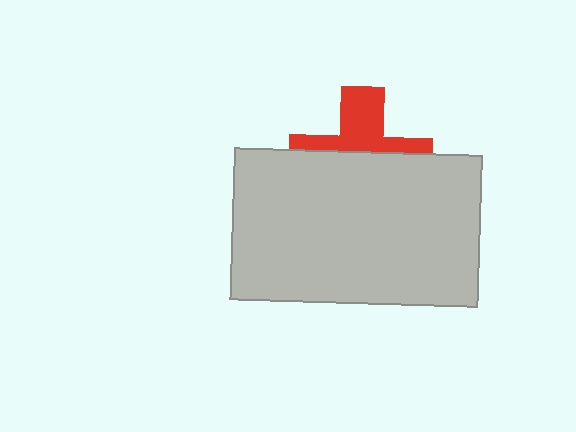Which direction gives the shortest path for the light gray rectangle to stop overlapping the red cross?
Moving down gives the shortest separation.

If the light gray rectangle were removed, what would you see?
You would see the complete red cross.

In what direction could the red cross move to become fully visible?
The red cross could move up. That would shift it out from behind the light gray rectangle entirely.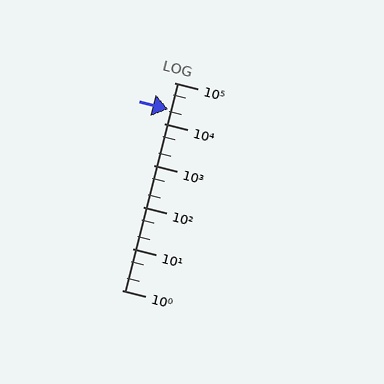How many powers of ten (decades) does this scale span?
The scale spans 5 decades, from 1 to 100000.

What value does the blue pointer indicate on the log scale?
The pointer indicates approximately 23000.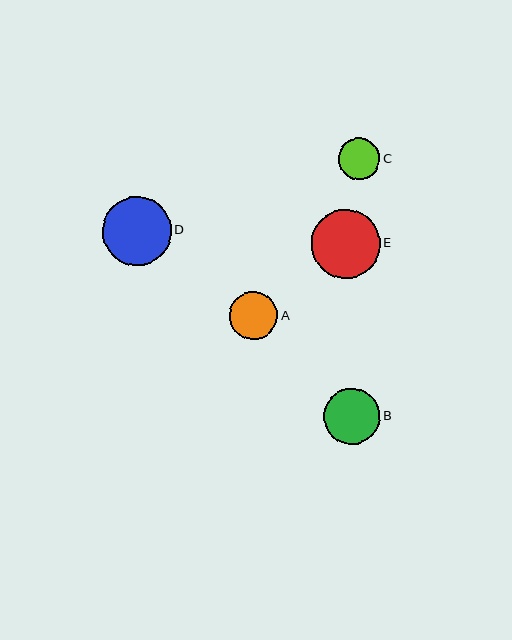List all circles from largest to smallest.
From largest to smallest: E, D, B, A, C.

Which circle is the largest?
Circle E is the largest with a size of approximately 69 pixels.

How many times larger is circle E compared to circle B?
Circle E is approximately 1.2 times the size of circle B.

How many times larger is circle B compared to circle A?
Circle B is approximately 1.2 times the size of circle A.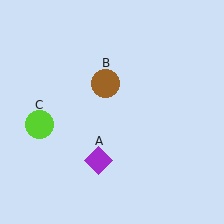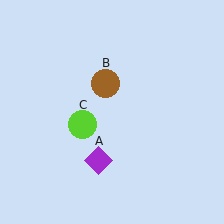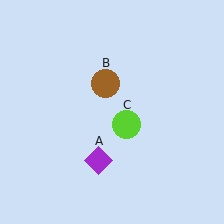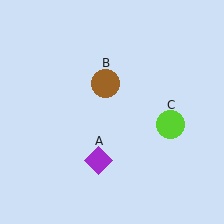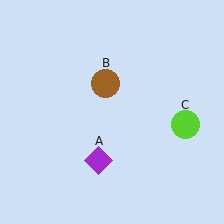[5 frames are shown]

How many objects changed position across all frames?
1 object changed position: lime circle (object C).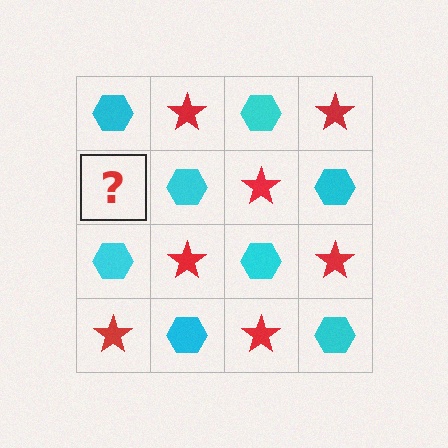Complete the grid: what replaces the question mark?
The question mark should be replaced with a red star.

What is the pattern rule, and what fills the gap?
The rule is that it alternates cyan hexagon and red star in a checkerboard pattern. The gap should be filled with a red star.